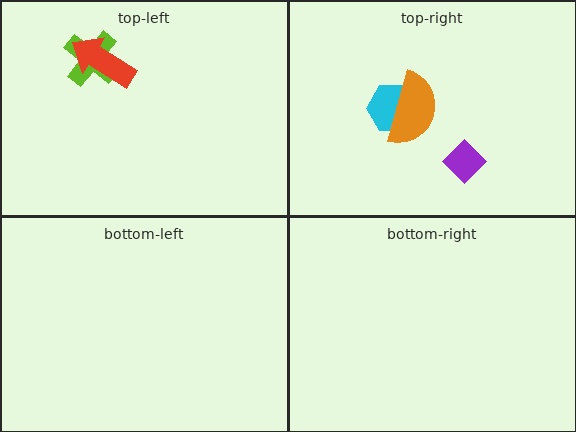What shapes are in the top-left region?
The lime cross, the red arrow.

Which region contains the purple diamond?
The top-right region.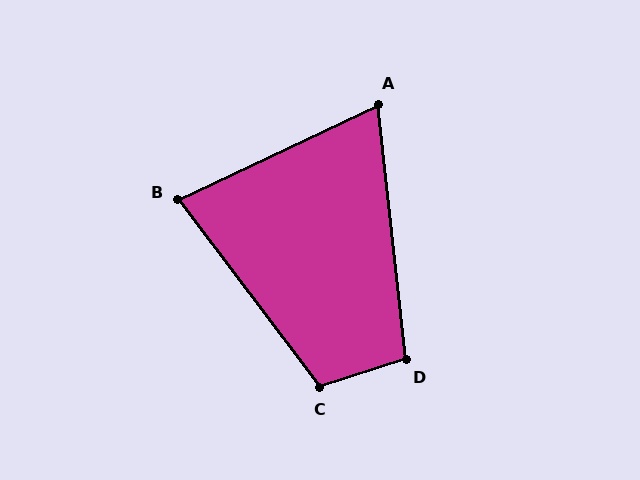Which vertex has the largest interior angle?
C, at approximately 109 degrees.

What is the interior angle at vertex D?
Approximately 102 degrees (obtuse).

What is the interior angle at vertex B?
Approximately 78 degrees (acute).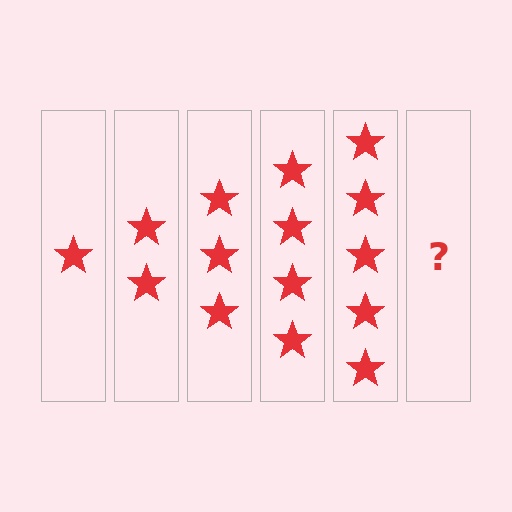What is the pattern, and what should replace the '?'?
The pattern is that each step adds one more star. The '?' should be 6 stars.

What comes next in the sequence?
The next element should be 6 stars.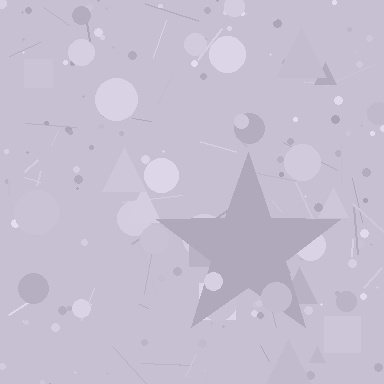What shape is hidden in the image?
A star is hidden in the image.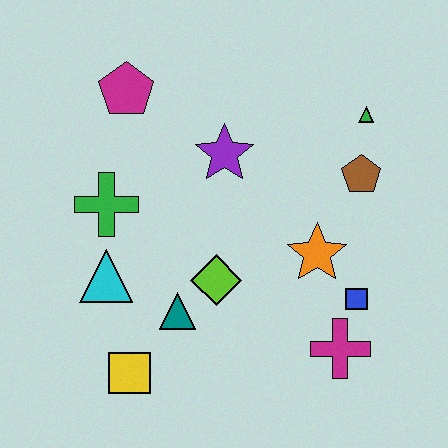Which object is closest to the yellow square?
The teal triangle is closest to the yellow square.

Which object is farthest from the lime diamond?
The green triangle is farthest from the lime diamond.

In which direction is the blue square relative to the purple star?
The blue square is below the purple star.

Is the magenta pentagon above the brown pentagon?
Yes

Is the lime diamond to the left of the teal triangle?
No